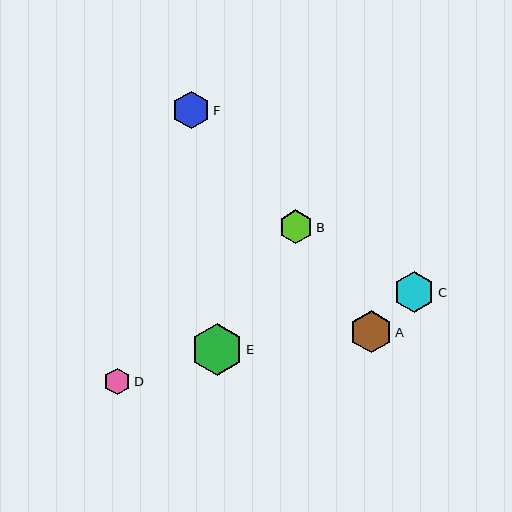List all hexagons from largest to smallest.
From largest to smallest: E, A, C, F, B, D.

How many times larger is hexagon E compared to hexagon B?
Hexagon E is approximately 1.5 times the size of hexagon B.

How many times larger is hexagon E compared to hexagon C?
Hexagon E is approximately 1.3 times the size of hexagon C.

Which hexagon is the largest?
Hexagon E is the largest with a size of approximately 52 pixels.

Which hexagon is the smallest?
Hexagon D is the smallest with a size of approximately 26 pixels.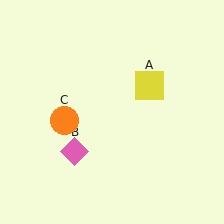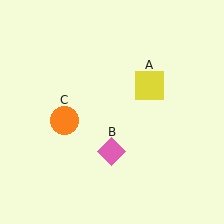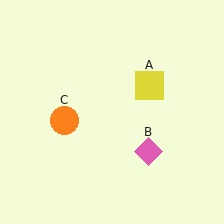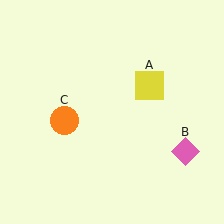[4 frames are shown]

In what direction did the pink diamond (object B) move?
The pink diamond (object B) moved right.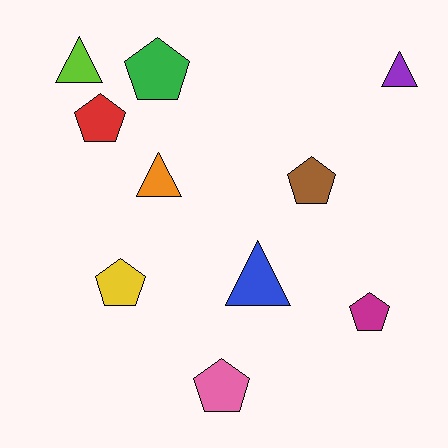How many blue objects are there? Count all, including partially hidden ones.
There is 1 blue object.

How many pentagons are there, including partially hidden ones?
There are 6 pentagons.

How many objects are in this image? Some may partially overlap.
There are 10 objects.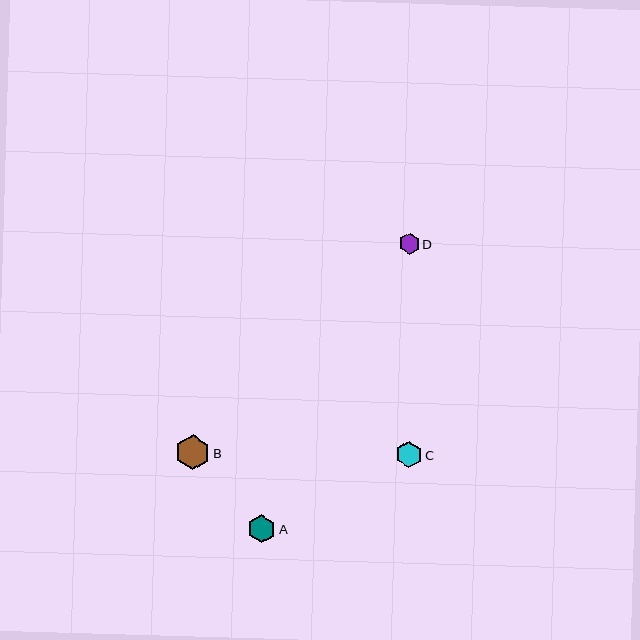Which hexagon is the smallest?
Hexagon D is the smallest with a size of approximately 21 pixels.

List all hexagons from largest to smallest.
From largest to smallest: B, A, C, D.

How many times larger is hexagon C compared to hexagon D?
Hexagon C is approximately 1.3 times the size of hexagon D.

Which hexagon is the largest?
Hexagon B is the largest with a size of approximately 35 pixels.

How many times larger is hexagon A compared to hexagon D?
Hexagon A is approximately 1.4 times the size of hexagon D.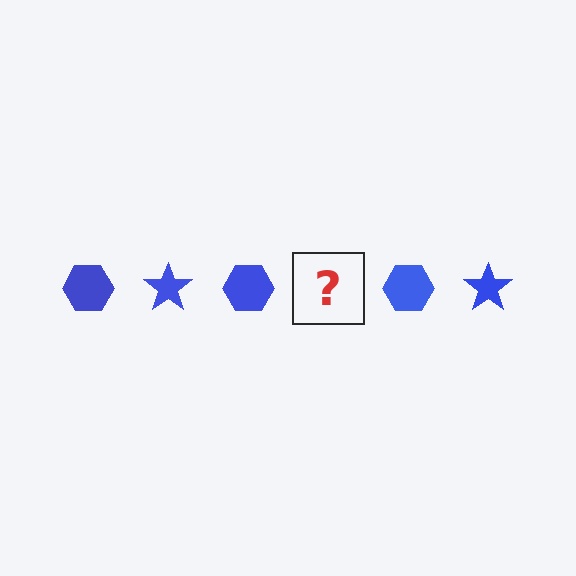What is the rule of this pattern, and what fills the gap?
The rule is that the pattern cycles through hexagon, star shapes in blue. The gap should be filled with a blue star.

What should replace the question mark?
The question mark should be replaced with a blue star.